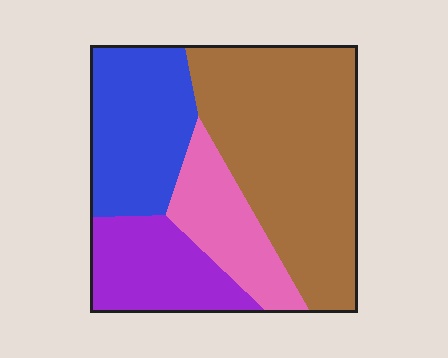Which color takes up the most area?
Brown, at roughly 45%.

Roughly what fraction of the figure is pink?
Pink takes up about one sixth (1/6) of the figure.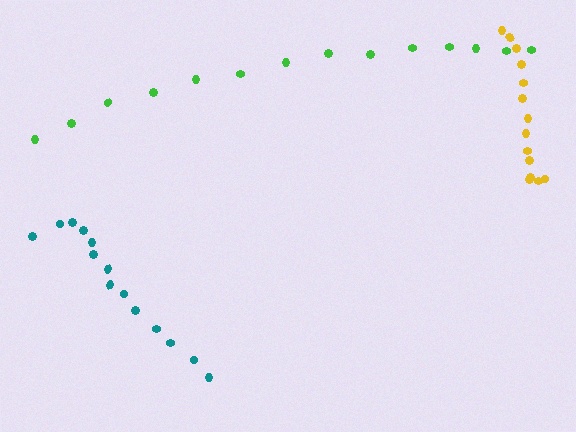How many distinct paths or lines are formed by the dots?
There are 3 distinct paths.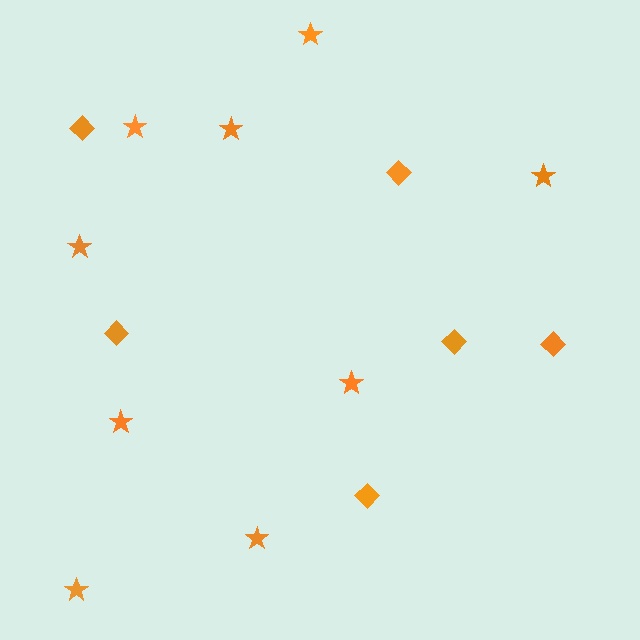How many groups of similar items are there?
There are 2 groups: one group of stars (9) and one group of diamonds (6).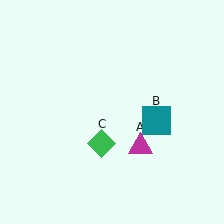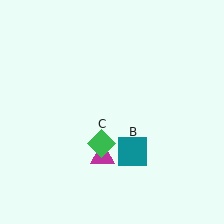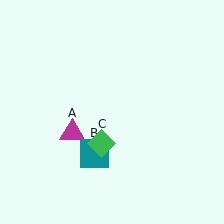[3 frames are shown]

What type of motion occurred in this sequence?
The magenta triangle (object A), teal square (object B) rotated clockwise around the center of the scene.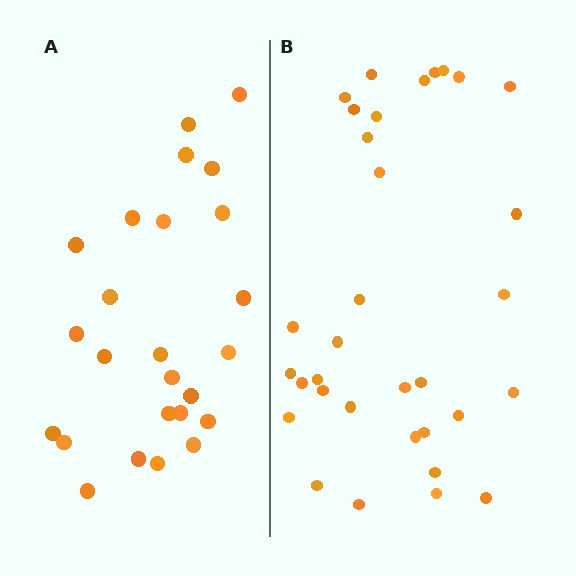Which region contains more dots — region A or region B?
Region B (the right region) has more dots.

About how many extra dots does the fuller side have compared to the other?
Region B has roughly 8 or so more dots than region A.